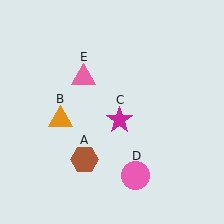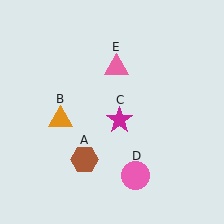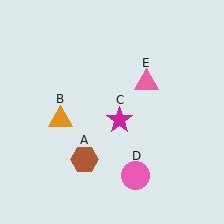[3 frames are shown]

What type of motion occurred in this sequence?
The pink triangle (object E) rotated clockwise around the center of the scene.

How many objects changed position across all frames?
1 object changed position: pink triangle (object E).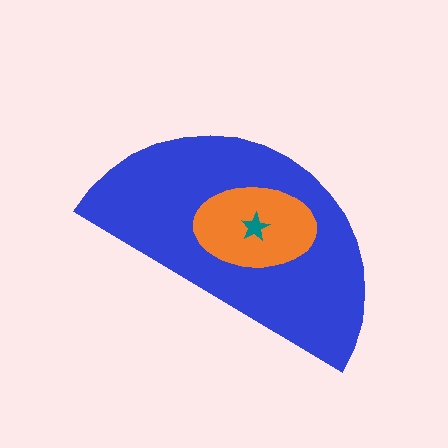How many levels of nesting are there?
3.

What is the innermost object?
The teal star.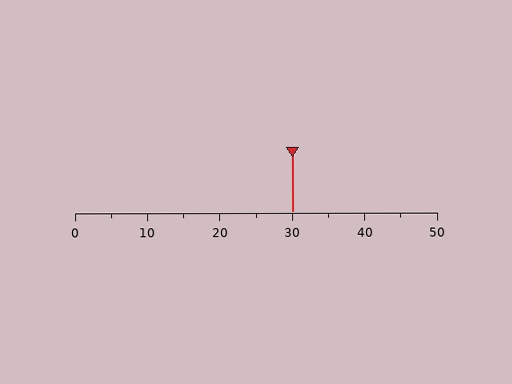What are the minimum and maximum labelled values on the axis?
The axis runs from 0 to 50.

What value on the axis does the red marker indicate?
The marker indicates approximately 30.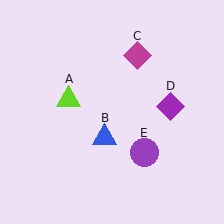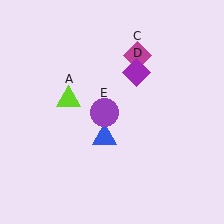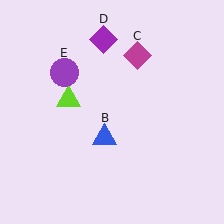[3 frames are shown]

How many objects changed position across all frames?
2 objects changed position: purple diamond (object D), purple circle (object E).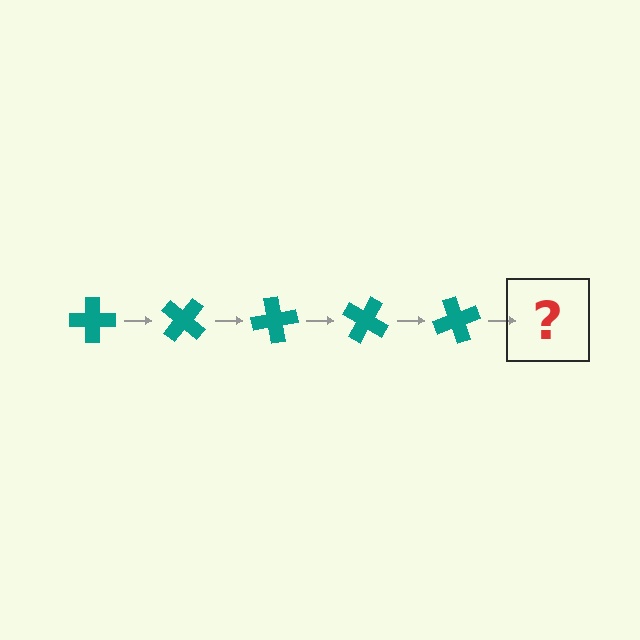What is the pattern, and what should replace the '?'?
The pattern is that the cross rotates 40 degrees each step. The '?' should be a teal cross rotated 200 degrees.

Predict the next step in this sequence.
The next step is a teal cross rotated 200 degrees.